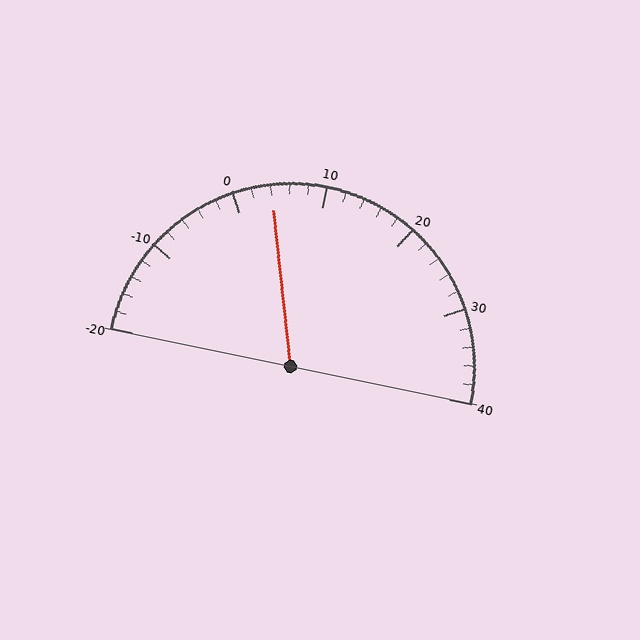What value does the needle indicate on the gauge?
The needle indicates approximately 4.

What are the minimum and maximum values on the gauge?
The gauge ranges from -20 to 40.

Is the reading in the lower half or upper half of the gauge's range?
The reading is in the lower half of the range (-20 to 40).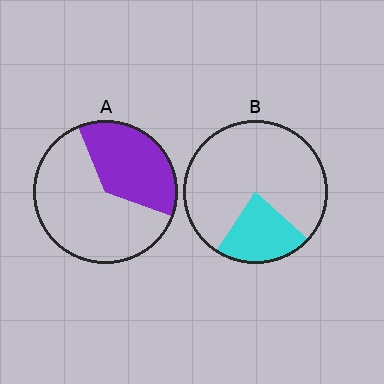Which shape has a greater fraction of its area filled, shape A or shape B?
Shape A.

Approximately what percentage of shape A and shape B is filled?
A is approximately 35% and B is approximately 25%.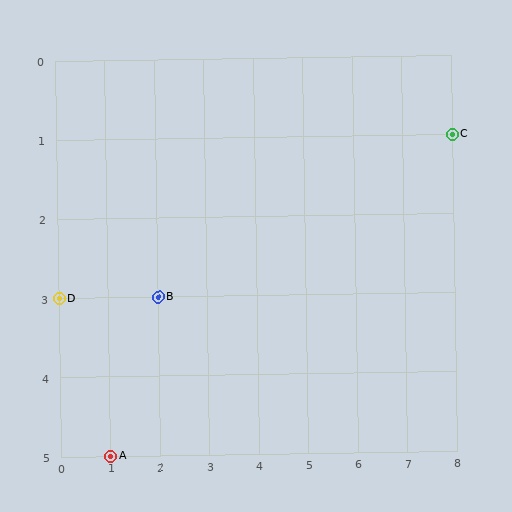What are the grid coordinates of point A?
Point A is at grid coordinates (1, 5).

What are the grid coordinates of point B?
Point B is at grid coordinates (2, 3).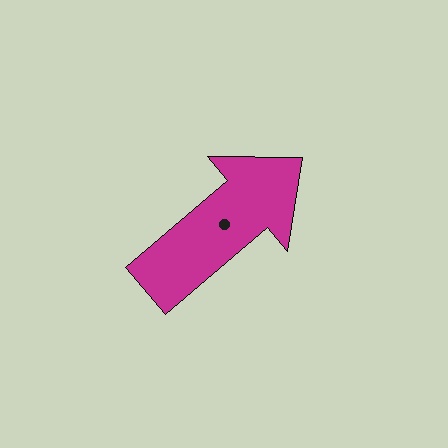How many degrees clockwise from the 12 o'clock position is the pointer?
Approximately 50 degrees.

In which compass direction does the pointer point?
Northeast.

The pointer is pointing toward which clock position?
Roughly 2 o'clock.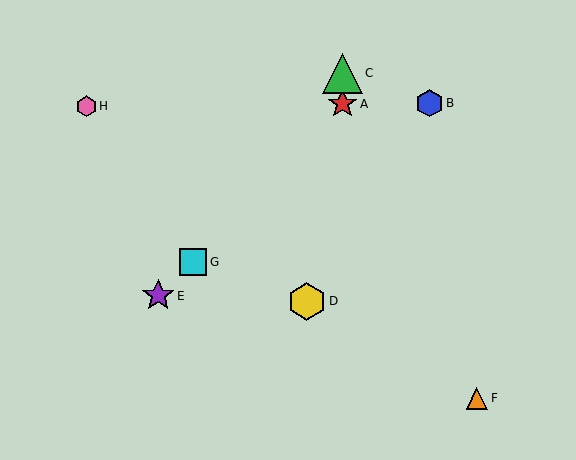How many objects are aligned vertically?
2 objects (A, C) are aligned vertically.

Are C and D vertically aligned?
No, C is at x≈343 and D is at x≈307.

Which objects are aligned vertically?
Objects A, C are aligned vertically.